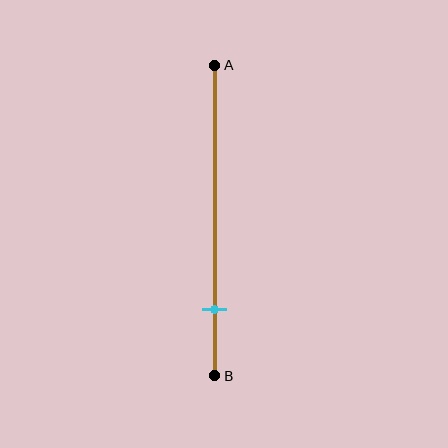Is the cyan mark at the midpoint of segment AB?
No, the mark is at about 80% from A, not at the 50% midpoint.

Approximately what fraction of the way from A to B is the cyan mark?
The cyan mark is approximately 80% of the way from A to B.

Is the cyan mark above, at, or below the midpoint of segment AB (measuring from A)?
The cyan mark is below the midpoint of segment AB.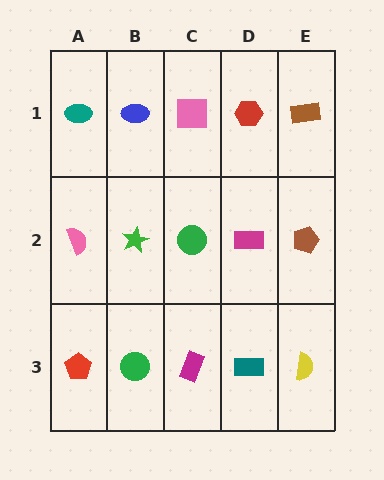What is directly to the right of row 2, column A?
A green star.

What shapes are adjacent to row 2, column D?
A red hexagon (row 1, column D), a teal rectangle (row 3, column D), a green circle (row 2, column C), a brown pentagon (row 2, column E).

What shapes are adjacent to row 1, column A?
A pink semicircle (row 2, column A), a blue ellipse (row 1, column B).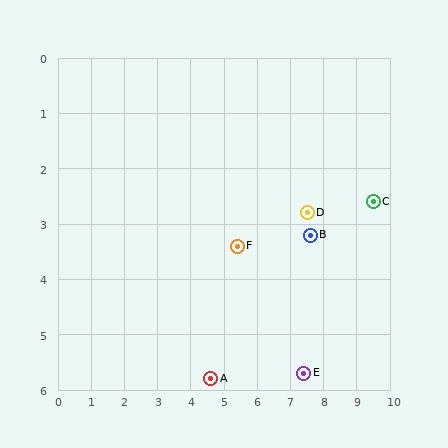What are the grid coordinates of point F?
Point F is at approximately (5.4, 3.4).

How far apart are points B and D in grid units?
Points B and D are about 0.4 grid units apart.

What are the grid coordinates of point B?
Point B is at approximately (7.6, 3.2).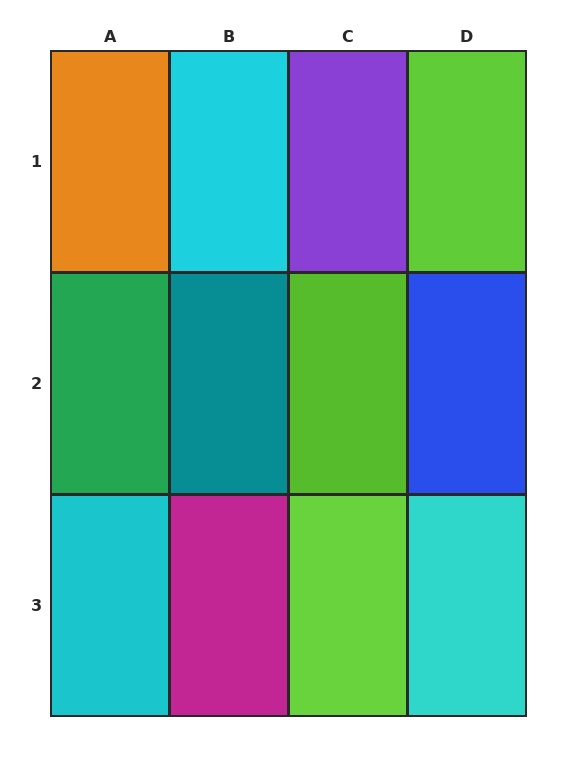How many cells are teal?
1 cell is teal.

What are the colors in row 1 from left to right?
Orange, cyan, purple, lime.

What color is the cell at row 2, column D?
Blue.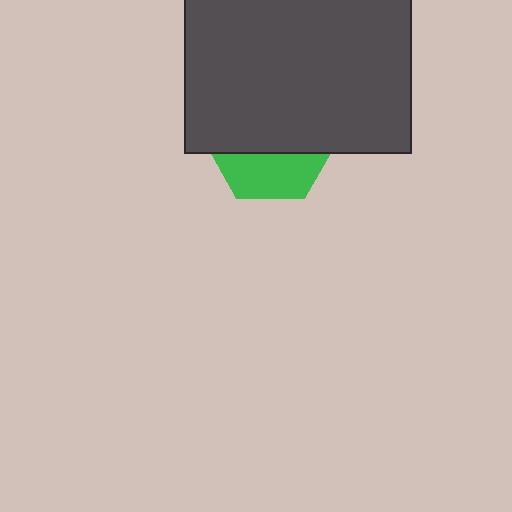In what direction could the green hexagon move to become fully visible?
The green hexagon could move down. That would shift it out from behind the dark gray rectangle entirely.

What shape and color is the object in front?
The object in front is a dark gray rectangle.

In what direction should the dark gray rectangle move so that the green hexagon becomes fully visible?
The dark gray rectangle should move up. That is the shortest direction to clear the overlap and leave the green hexagon fully visible.